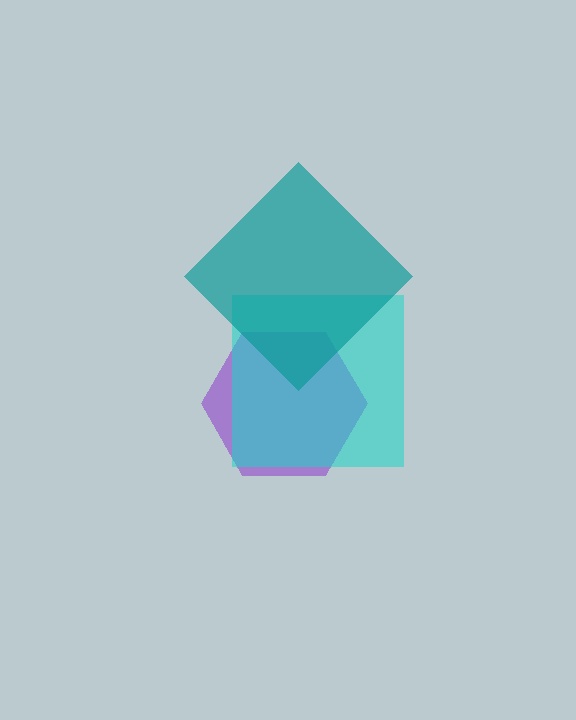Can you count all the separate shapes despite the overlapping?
Yes, there are 3 separate shapes.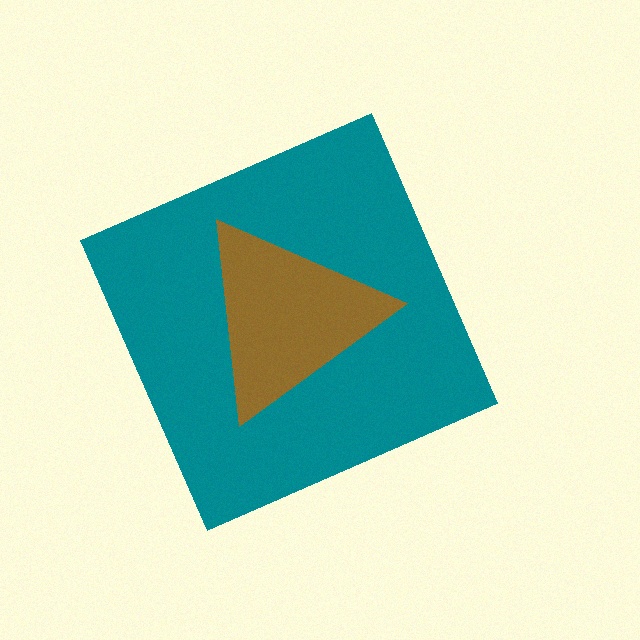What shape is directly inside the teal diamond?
The brown triangle.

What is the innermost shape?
The brown triangle.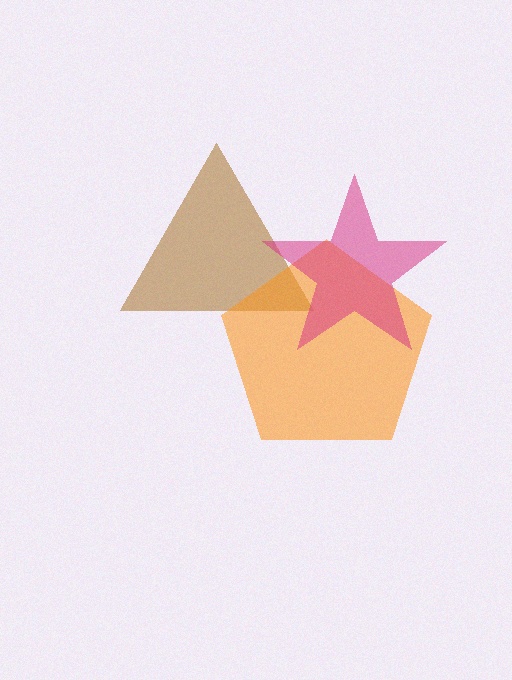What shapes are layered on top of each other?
The layered shapes are: a brown triangle, an orange pentagon, a magenta star.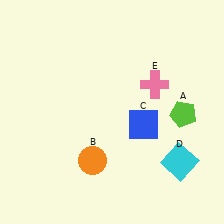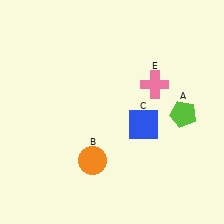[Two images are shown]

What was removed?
The cyan square (D) was removed in Image 2.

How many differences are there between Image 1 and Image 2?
There is 1 difference between the two images.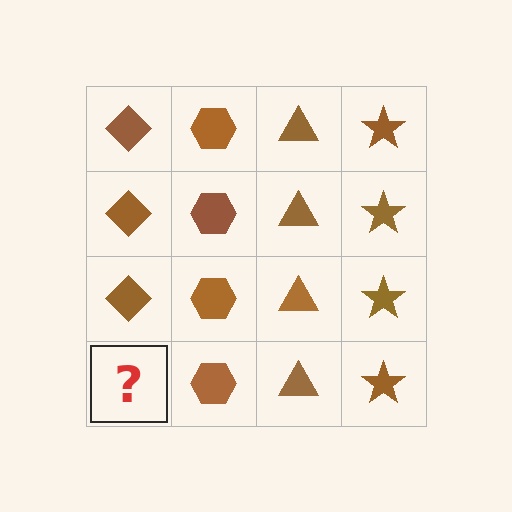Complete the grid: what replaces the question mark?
The question mark should be replaced with a brown diamond.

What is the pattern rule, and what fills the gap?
The rule is that each column has a consistent shape. The gap should be filled with a brown diamond.